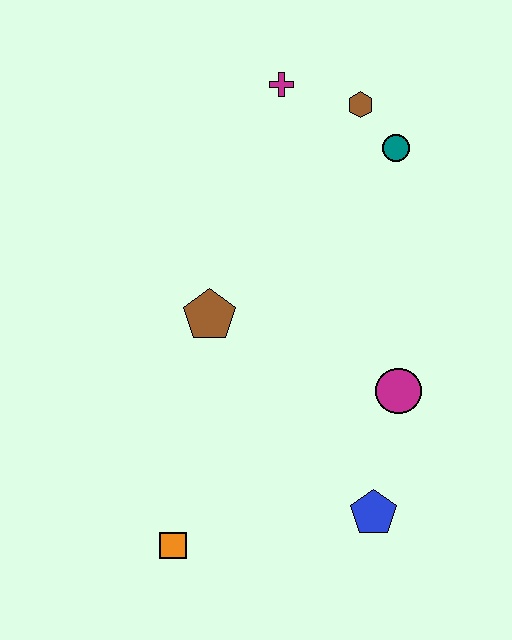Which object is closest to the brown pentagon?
The magenta circle is closest to the brown pentagon.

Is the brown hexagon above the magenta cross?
No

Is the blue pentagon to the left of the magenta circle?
Yes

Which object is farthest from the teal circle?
The orange square is farthest from the teal circle.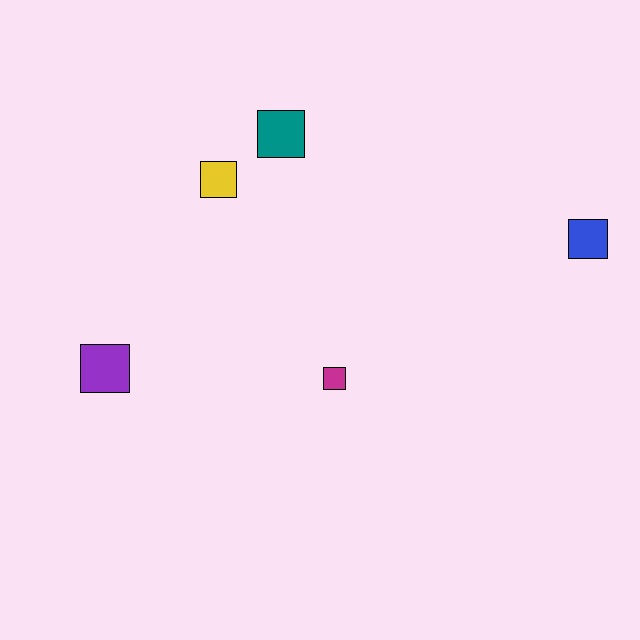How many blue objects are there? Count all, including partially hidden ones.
There is 1 blue object.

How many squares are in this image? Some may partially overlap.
There are 5 squares.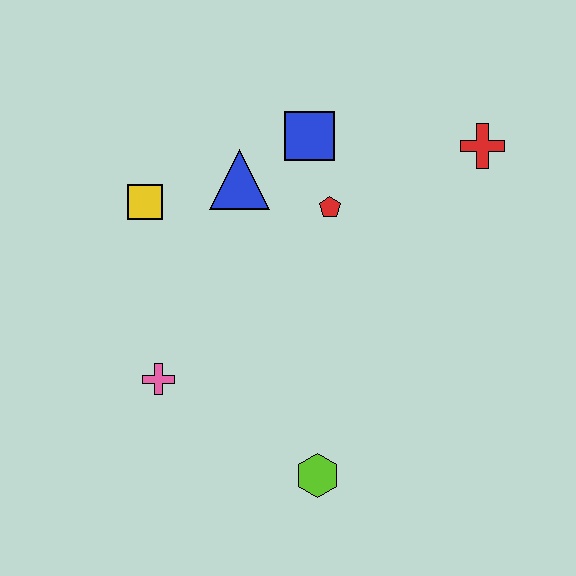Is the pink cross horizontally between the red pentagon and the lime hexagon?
No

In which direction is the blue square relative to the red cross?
The blue square is to the left of the red cross.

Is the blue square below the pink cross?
No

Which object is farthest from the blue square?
The lime hexagon is farthest from the blue square.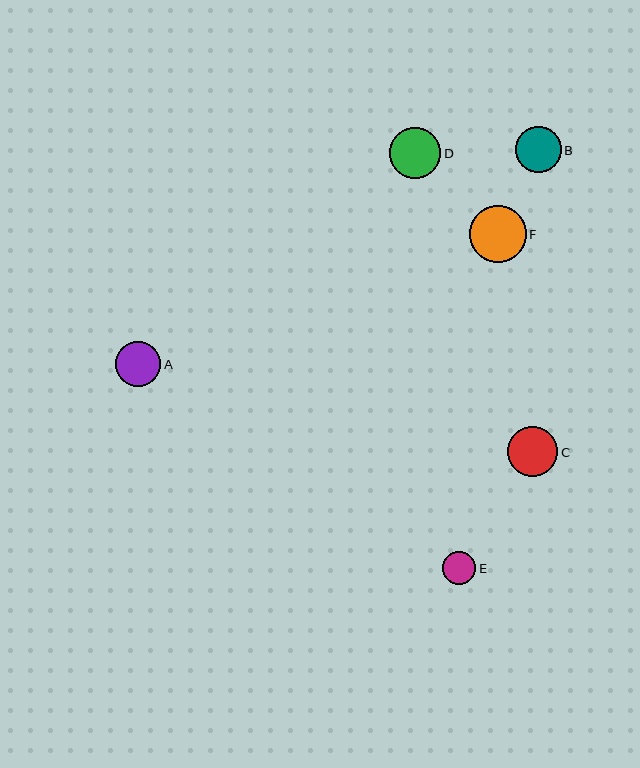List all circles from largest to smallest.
From largest to smallest: F, D, C, A, B, E.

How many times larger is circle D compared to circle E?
Circle D is approximately 1.6 times the size of circle E.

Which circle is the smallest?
Circle E is the smallest with a size of approximately 33 pixels.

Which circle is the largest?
Circle F is the largest with a size of approximately 56 pixels.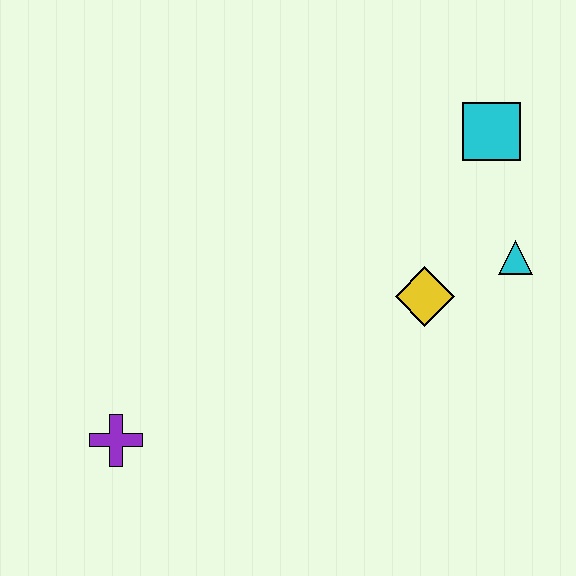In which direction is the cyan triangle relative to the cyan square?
The cyan triangle is below the cyan square.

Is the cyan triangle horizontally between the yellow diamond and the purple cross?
No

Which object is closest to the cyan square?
The cyan triangle is closest to the cyan square.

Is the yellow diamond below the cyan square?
Yes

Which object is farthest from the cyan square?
The purple cross is farthest from the cyan square.